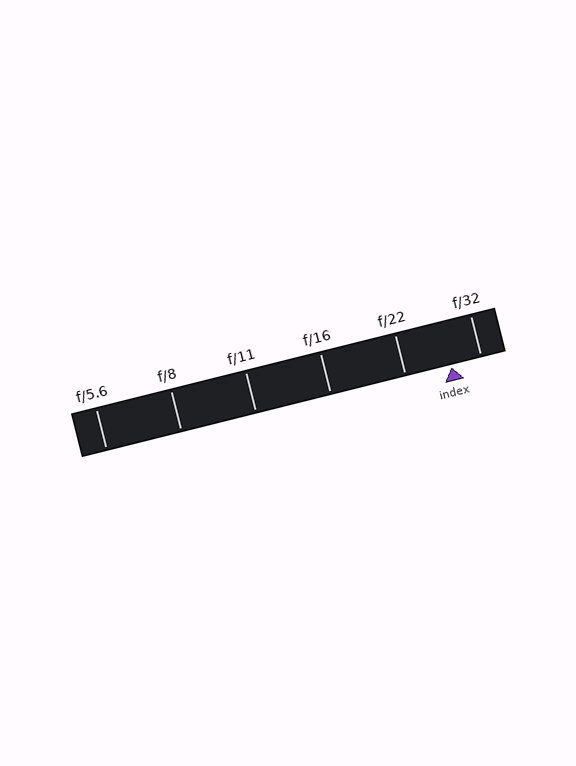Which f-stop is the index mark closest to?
The index mark is closest to f/32.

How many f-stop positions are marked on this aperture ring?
There are 6 f-stop positions marked.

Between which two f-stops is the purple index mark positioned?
The index mark is between f/22 and f/32.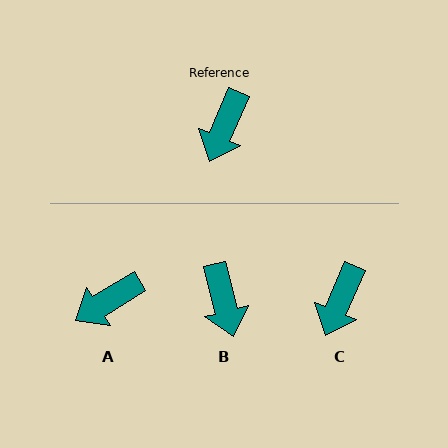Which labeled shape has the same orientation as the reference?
C.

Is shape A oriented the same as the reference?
No, it is off by about 35 degrees.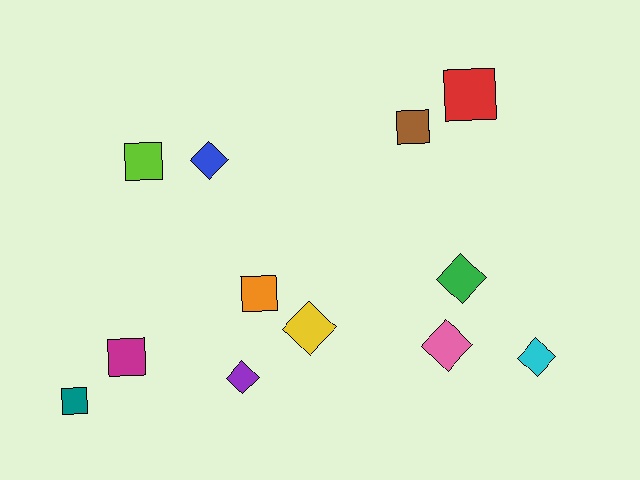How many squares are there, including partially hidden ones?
There are 6 squares.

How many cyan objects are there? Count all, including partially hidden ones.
There is 1 cyan object.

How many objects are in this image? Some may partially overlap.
There are 12 objects.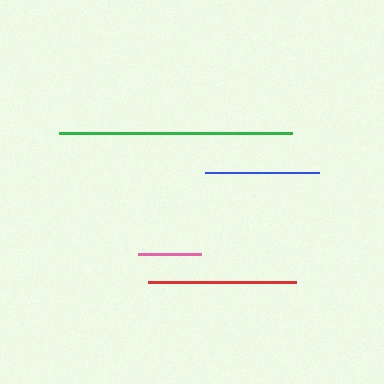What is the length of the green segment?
The green segment is approximately 233 pixels long.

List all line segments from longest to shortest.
From longest to shortest: green, red, blue, pink.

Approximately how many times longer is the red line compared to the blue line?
The red line is approximately 1.3 times the length of the blue line.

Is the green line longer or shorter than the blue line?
The green line is longer than the blue line.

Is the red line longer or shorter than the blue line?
The red line is longer than the blue line.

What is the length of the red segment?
The red segment is approximately 149 pixels long.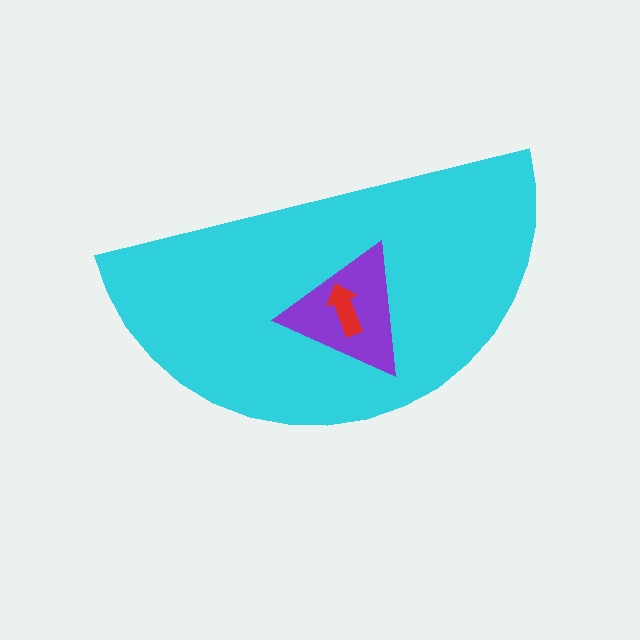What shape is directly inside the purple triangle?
The red arrow.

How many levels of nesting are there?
3.